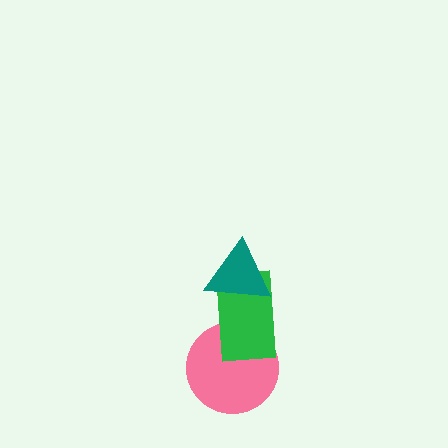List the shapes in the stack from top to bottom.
From top to bottom: the teal triangle, the green rectangle, the pink circle.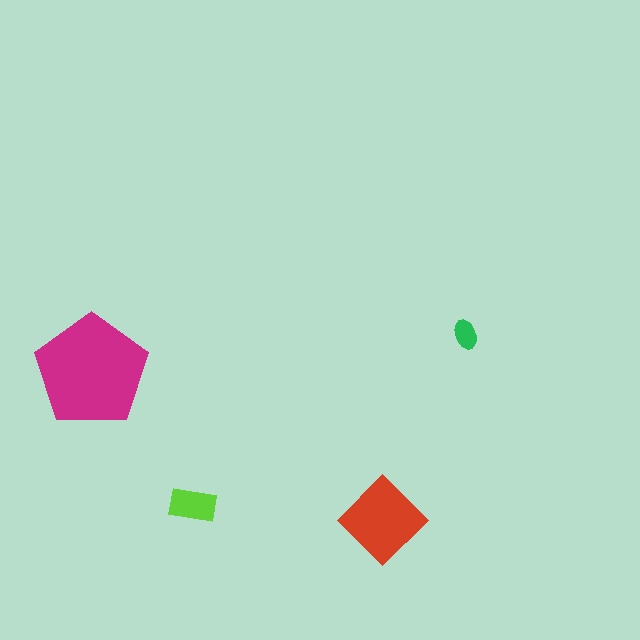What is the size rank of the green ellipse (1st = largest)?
4th.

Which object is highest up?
The green ellipse is topmost.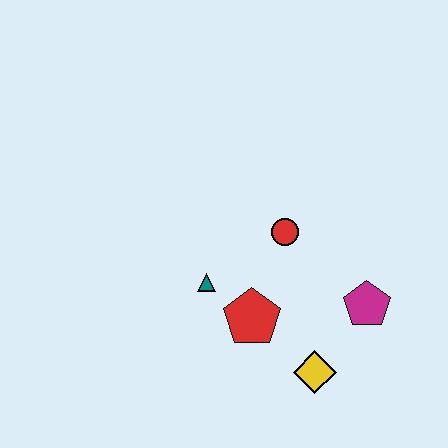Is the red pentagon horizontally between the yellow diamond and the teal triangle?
Yes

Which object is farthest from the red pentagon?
The magenta pentagon is farthest from the red pentagon.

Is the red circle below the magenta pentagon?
No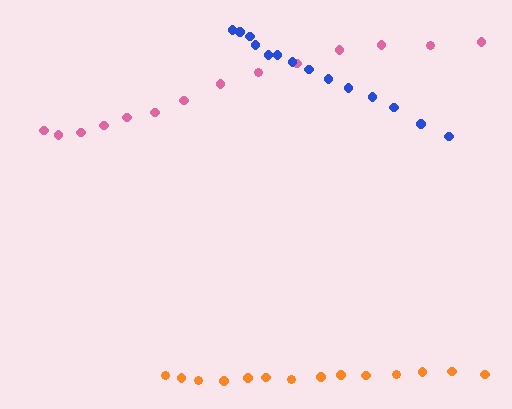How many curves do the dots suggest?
There are 3 distinct paths.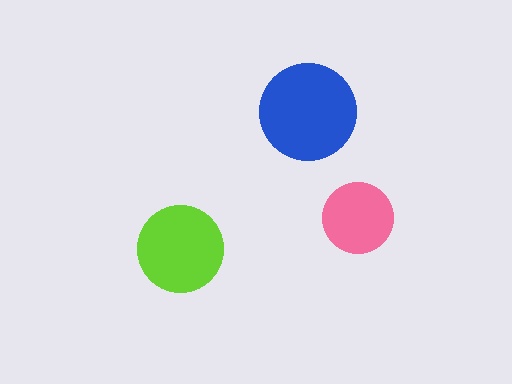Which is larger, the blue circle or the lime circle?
The blue one.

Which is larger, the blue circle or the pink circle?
The blue one.